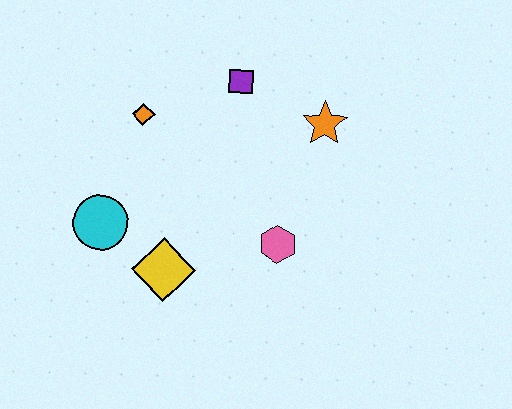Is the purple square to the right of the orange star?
No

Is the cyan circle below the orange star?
Yes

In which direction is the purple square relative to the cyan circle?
The purple square is above the cyan circle.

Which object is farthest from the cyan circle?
The orange star is farthest from the cyan circle.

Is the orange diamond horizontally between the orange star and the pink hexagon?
No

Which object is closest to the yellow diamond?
The cyan circle is closest to the yellow diamond.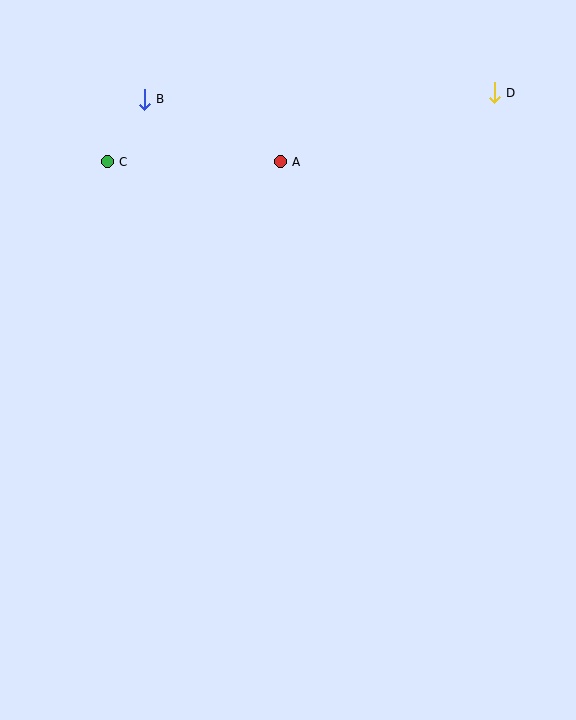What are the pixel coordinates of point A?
Point A is at (280, 162).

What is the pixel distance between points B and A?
The distance between B and A is 150 pixels.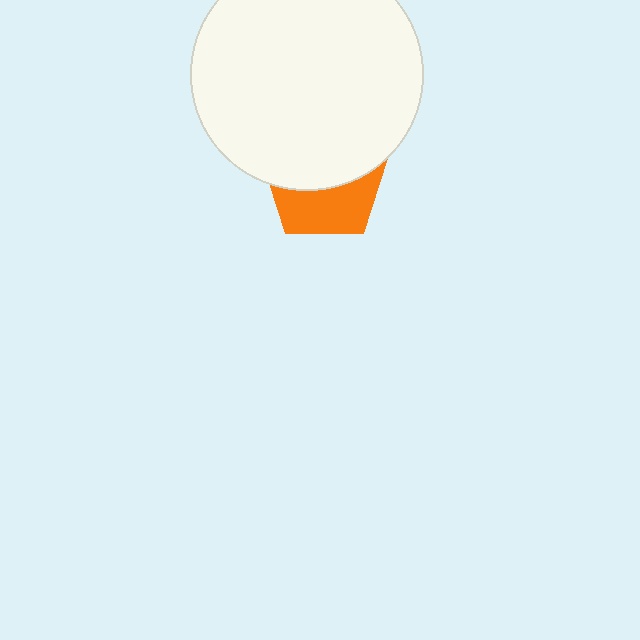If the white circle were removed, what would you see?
You would see the complete orange pentagon.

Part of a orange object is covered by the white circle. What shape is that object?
It is a pentagon.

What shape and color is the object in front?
The object in front is a white circle.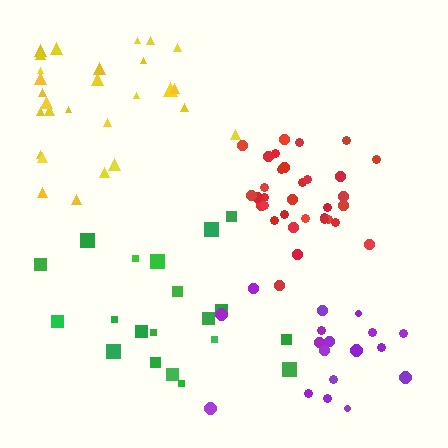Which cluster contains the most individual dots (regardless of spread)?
Red (33).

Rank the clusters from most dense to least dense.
red, purple, yellow, green.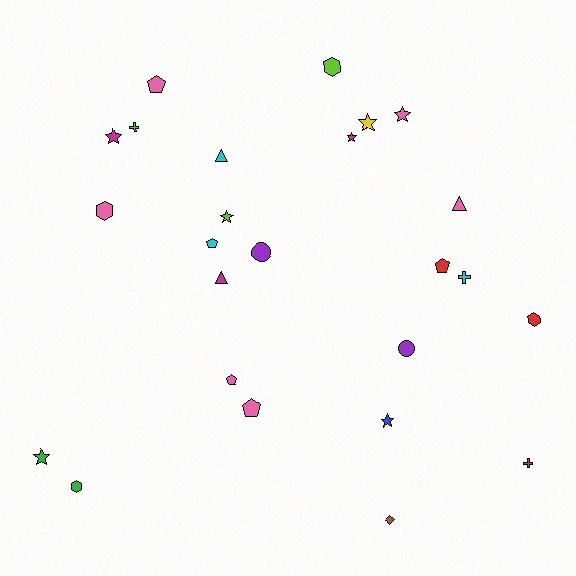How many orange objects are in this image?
There are no orange objects.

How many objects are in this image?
There are 25 objects.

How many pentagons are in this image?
There are 5 pentagons.